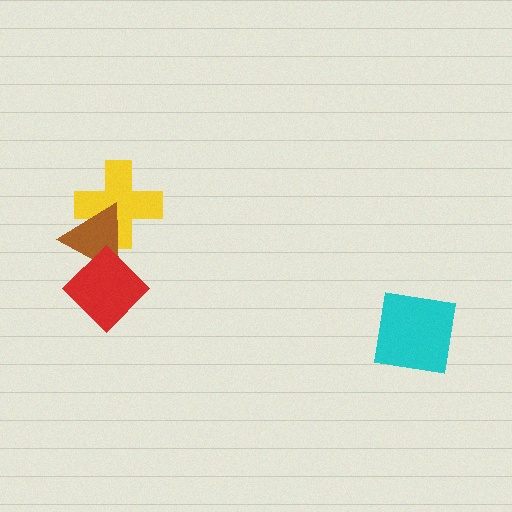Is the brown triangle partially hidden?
Yes, it is partially covered by another shape.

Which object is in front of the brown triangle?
The red diamond is in front of the brown triangle.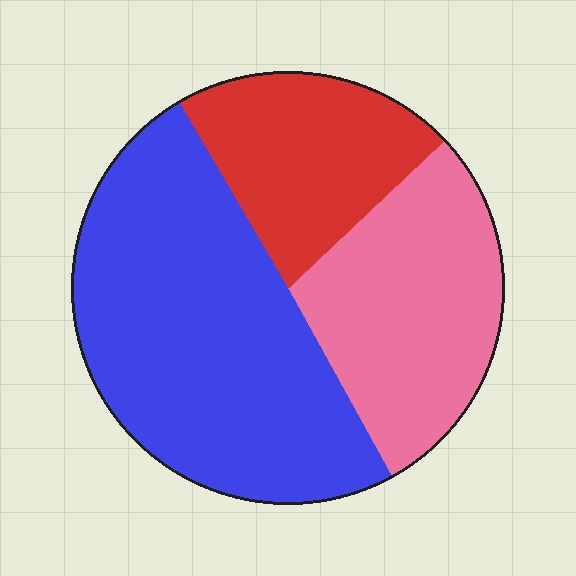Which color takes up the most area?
Blue, at roughly 50%.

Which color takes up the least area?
Red, at roughly 20%.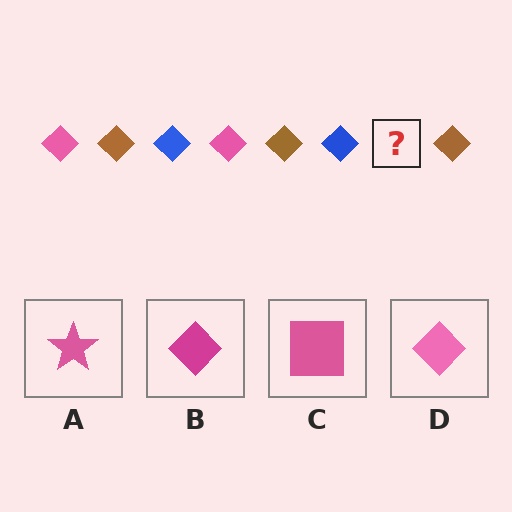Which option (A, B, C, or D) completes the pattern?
D.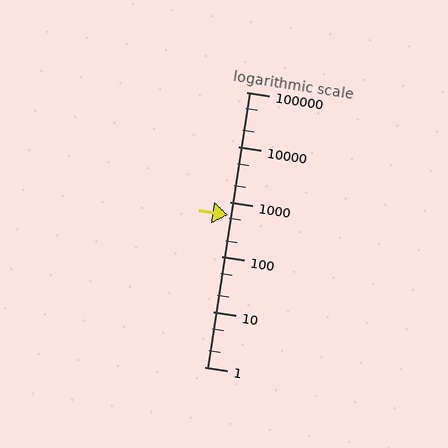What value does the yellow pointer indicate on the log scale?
The pointer indicates approximately 570.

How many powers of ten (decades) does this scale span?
The scale spans 5 decades, from 1 to 100000.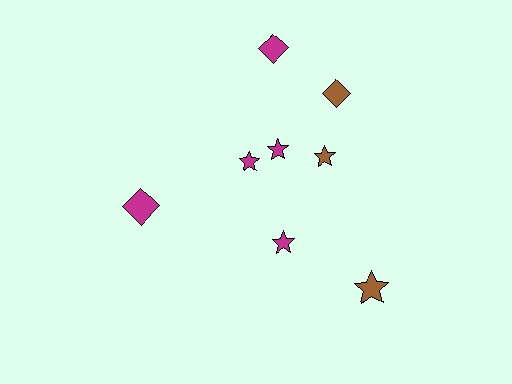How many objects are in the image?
There are 8 objects.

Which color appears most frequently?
Magenta, with 5 objects.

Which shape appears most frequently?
Star, with 5 objects.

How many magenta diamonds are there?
There are 2 magenta diamonds.